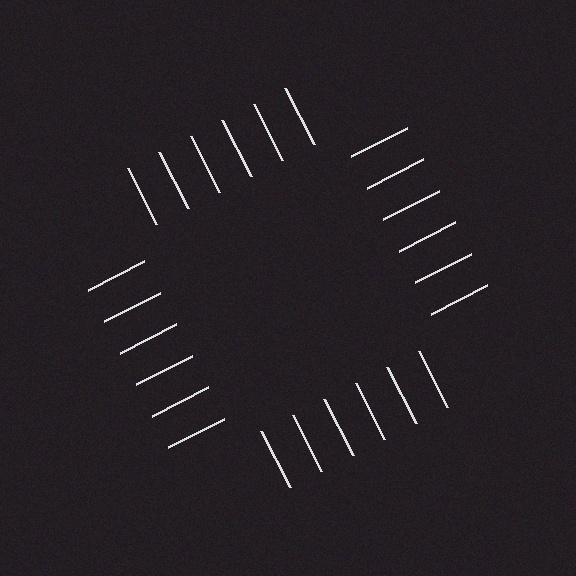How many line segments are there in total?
24 — 6 along each of the 4 edges.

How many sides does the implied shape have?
4 sides — the line-ends trace a square.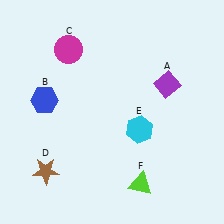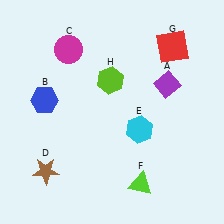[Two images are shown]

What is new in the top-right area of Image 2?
A red square (G) was added in the top-right area of Image 2.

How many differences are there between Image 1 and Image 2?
There are 2 differences between the two images.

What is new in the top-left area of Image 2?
A lime hexagon (H) was added in the top-left area of Image 2.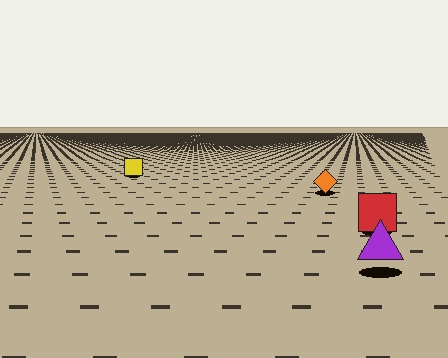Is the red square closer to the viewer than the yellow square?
Yes. The red square is closer — you can tell from the texture gradient: the ground texture is coarser near it.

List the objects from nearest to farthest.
From nearest to farthest: the purple triangle, the red square, the orange diamond, the yellow square.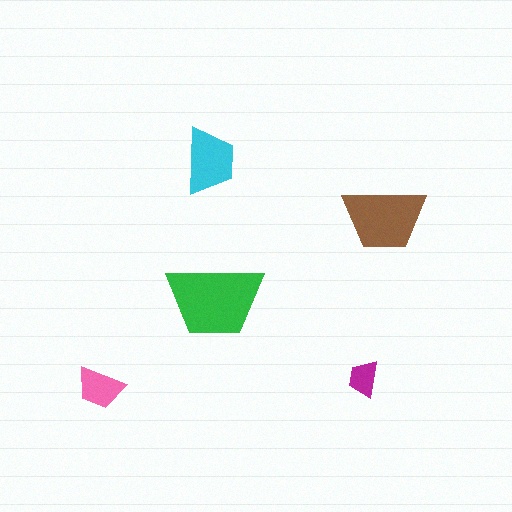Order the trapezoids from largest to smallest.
the green one, the brown one, the cyan one, the pink one, the magenta one.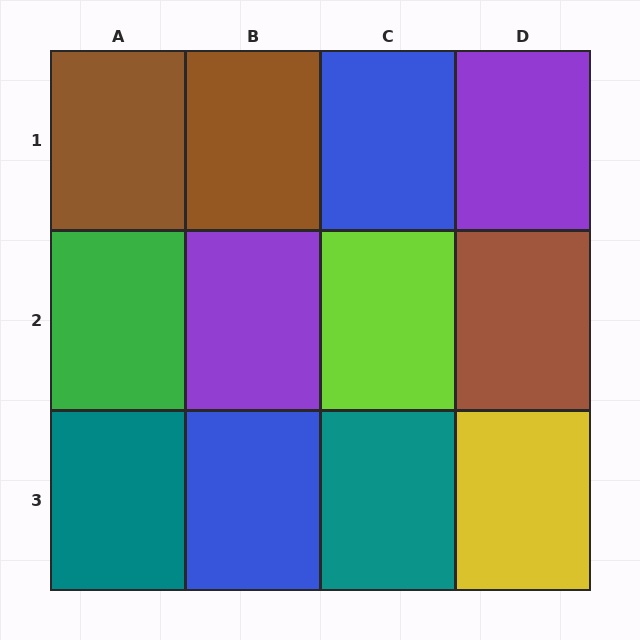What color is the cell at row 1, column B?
Brown.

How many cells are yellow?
1 cell is yellow.